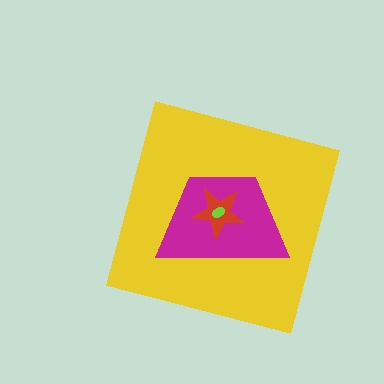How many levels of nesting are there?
4.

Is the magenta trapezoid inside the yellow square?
Yes.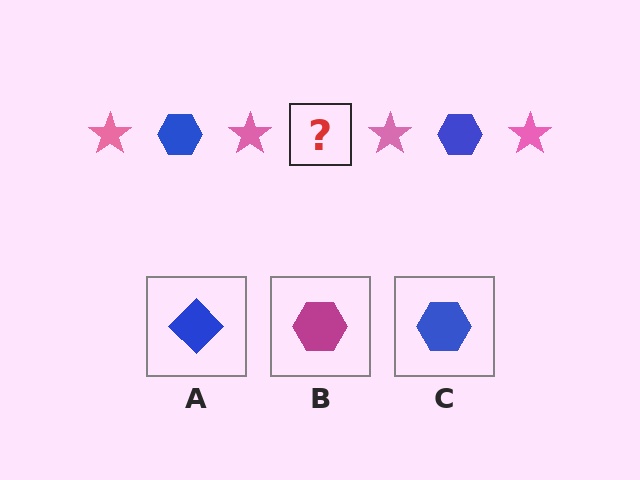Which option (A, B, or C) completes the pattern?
C.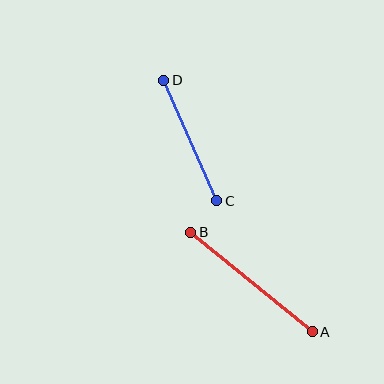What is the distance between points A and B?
The distance is approximately 156 pixels.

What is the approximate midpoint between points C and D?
The midpoint is at approximately (190, 140) pixels.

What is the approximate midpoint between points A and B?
The midpoint is at approximately (252, 282) pixels.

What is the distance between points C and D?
The distance is approximately 132 pixels.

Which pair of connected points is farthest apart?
Points A and B are farthest apart.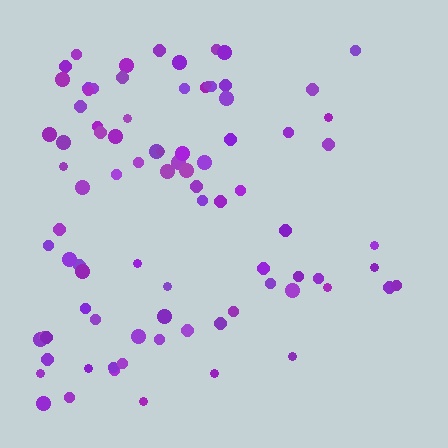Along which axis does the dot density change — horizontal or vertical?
Horizontal.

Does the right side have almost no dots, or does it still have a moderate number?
Still a moderate number, just noticeably fewer than the left.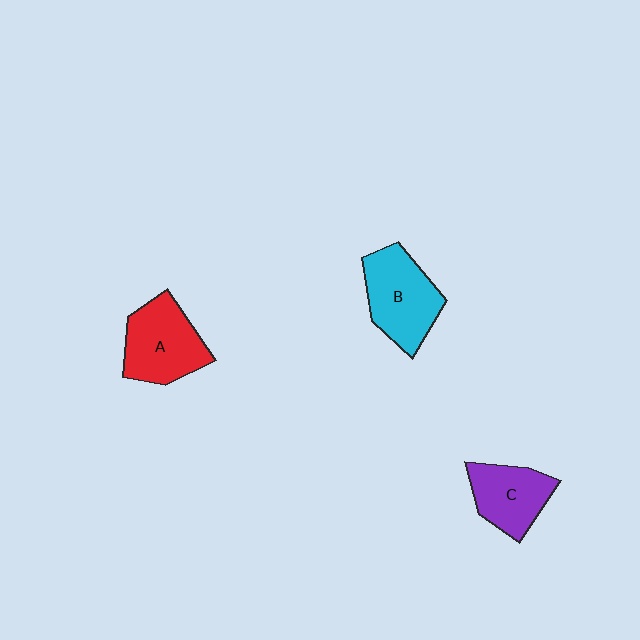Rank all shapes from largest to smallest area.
From largest to smallest: B (cyan), A (red), C (purple).